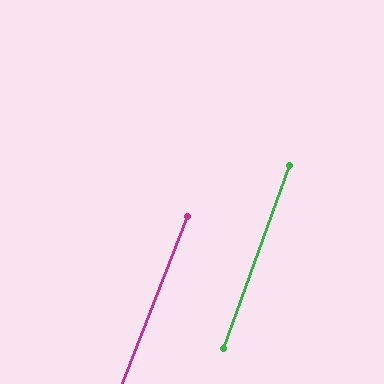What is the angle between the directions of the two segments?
Approximately 1 degree.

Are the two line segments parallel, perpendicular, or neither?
Parallel — their directions differ by only 1.3°.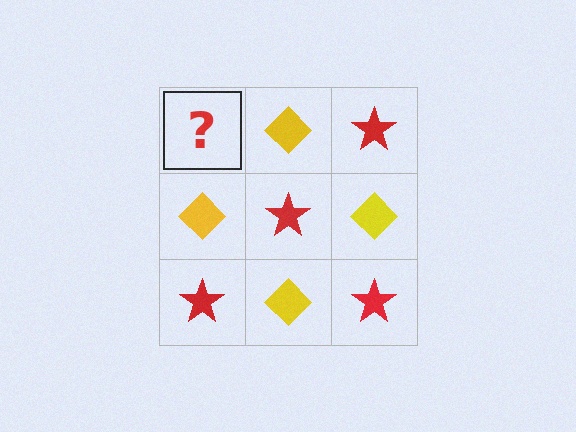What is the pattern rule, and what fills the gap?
The rule is that it alternates red star and yellow diamond in a checkerboard pattern. The gap should be filled with a red star.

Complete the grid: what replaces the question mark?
The question mark should be replaced with a red star.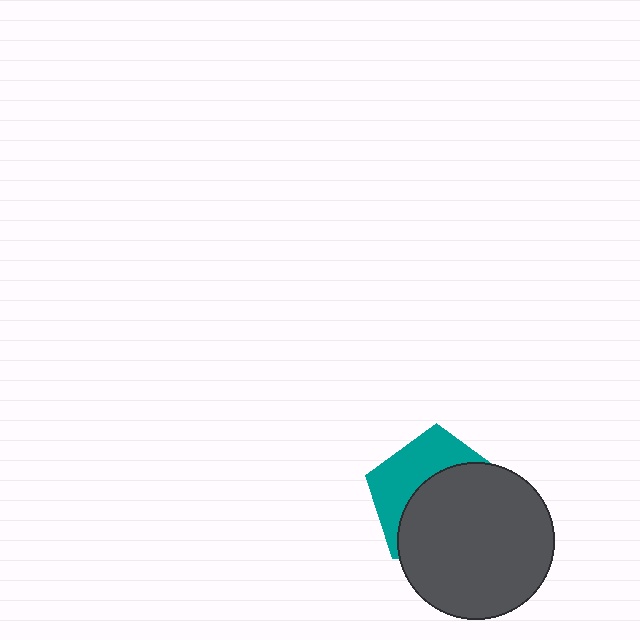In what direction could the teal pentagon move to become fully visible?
The teal pentagon could move toward the upper-left. That would shift it out from behind the dark gray circle entirely.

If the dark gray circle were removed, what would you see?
You would see the complete teal pentagon.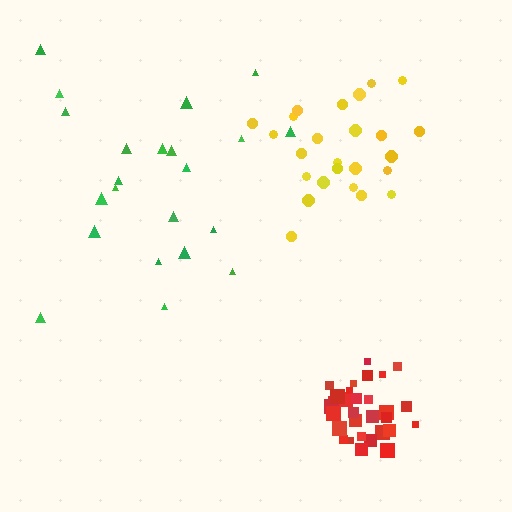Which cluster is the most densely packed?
Red.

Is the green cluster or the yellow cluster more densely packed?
Yellow.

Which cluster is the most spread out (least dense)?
Green.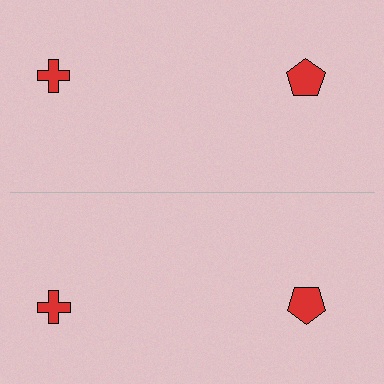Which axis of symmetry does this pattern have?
The pattern has a horizontal axis of symmetry running through the center of the image.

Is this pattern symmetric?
Yes, this pattern has bilateral (reflection) symmetry.